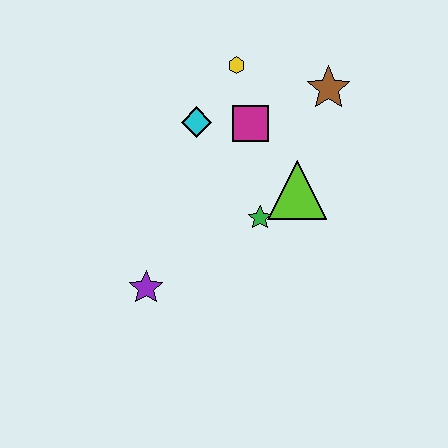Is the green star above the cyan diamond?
No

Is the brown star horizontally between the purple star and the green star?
No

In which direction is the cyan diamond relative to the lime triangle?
The cyan diamond is to the left of the lime triangle.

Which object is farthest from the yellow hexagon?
The purple star is farthest from the yellow hexagon.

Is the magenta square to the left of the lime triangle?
Yes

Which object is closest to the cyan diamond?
The magenta square is closest to the cyan diamond.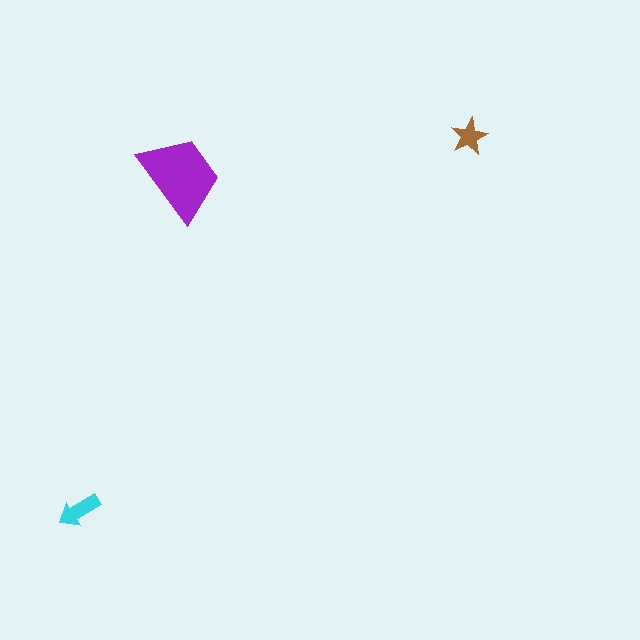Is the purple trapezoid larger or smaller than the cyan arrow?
Larger.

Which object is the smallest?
The brown star.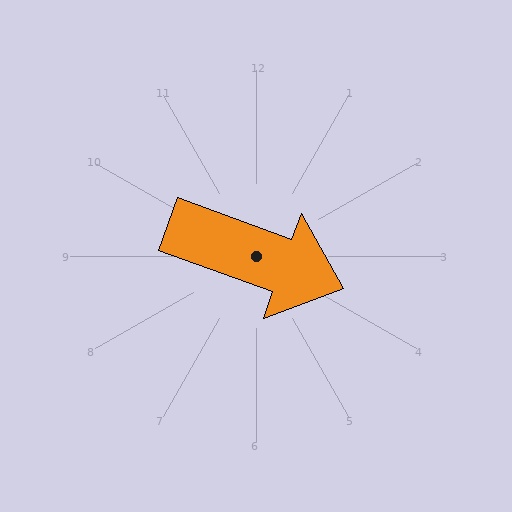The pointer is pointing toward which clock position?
Roughly 4 o'clock.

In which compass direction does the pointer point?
East.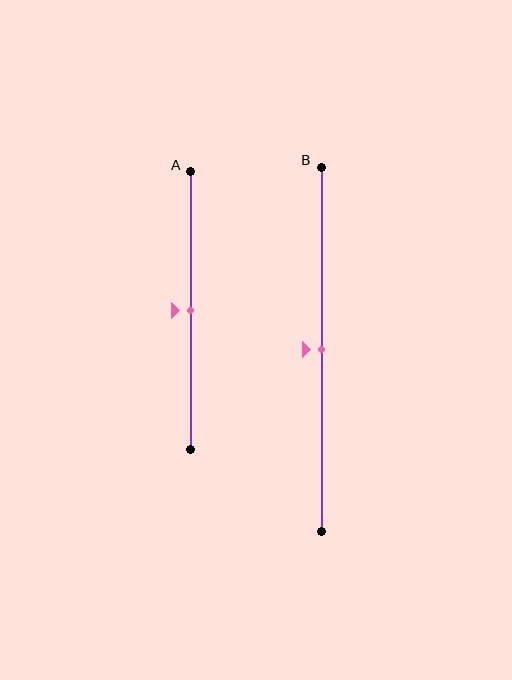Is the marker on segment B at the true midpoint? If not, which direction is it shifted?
Yes, the marker on segment B is at the true midpoint.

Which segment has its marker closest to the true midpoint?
Segment A has its marker closest to the true midpoint.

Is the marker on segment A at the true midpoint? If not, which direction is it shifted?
Yes, the marker on segment A is at the true midpoint.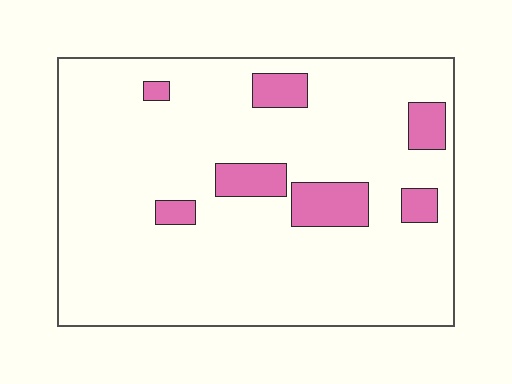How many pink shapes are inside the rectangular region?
7.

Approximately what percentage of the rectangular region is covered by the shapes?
Approximately 10%.